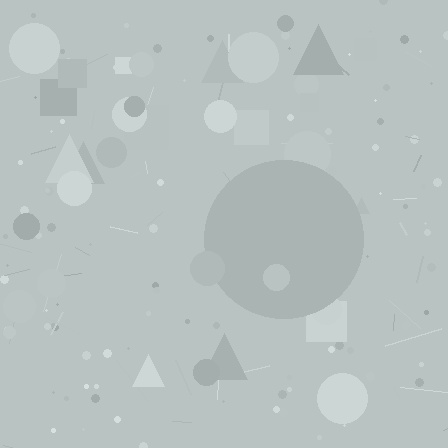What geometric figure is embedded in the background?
A circle is embedded in the background.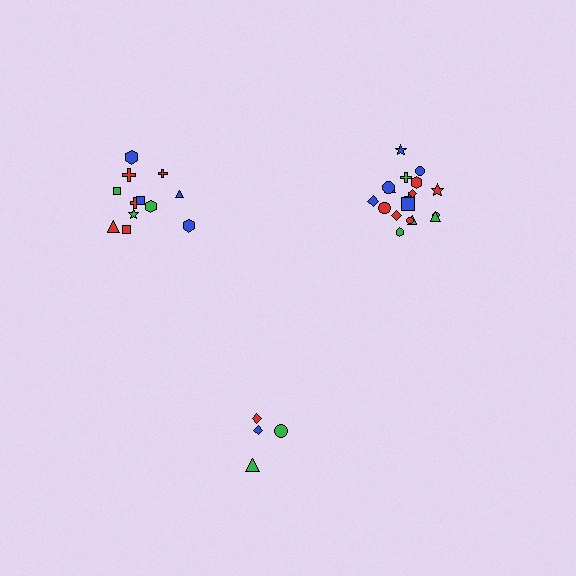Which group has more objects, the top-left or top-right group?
The top-right group.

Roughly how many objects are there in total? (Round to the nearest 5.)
Roughly 35 objects in total.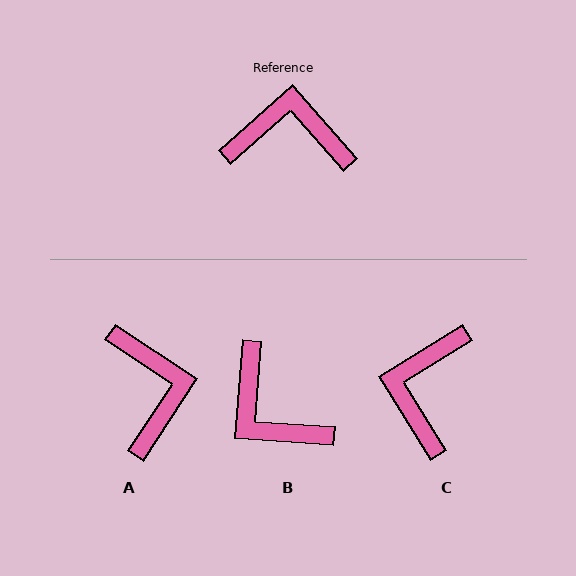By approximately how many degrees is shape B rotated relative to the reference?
Approximately 134 degrees counter-clockwise.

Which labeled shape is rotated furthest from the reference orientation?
B, about 134 degrees away.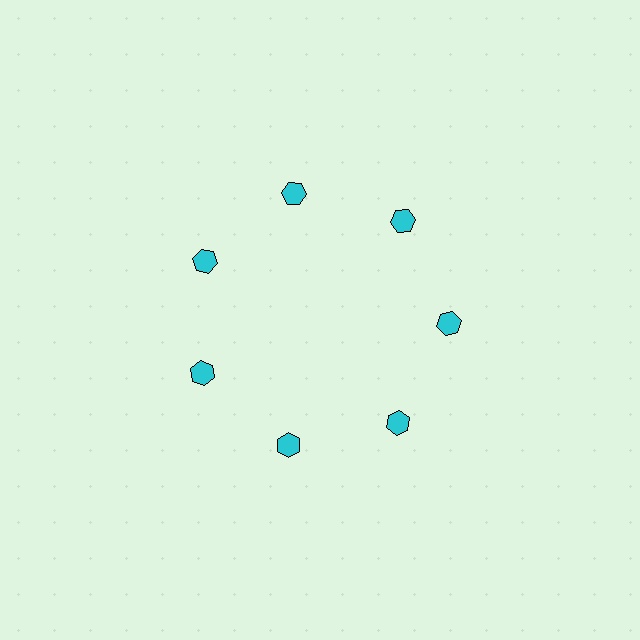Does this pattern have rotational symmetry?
Yes, this pattern has 7-fold rotational symmetry. It looks the same after rotating 51 degrees around the center.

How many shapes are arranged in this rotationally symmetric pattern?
There are 7 shapes, arranged in 7 groups of 1.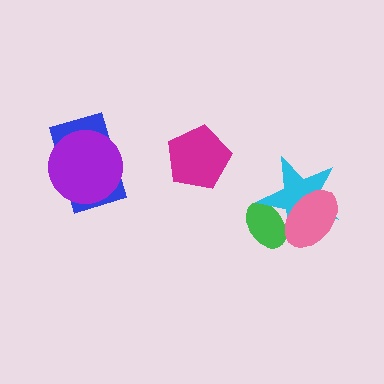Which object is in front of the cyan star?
The pink ellipse is in front of the cyan star.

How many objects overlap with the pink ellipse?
2 objects overlap with the pink ellipse.